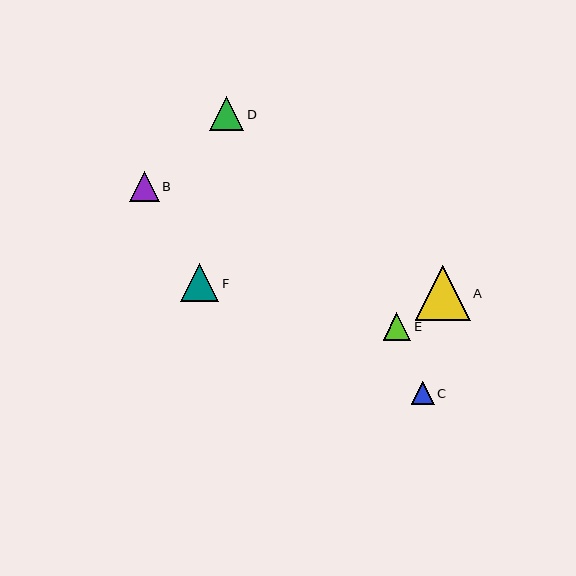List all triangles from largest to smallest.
From largest to smallest: A, F, D, B, E, C.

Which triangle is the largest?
Triangle A is the largest with a size of approximately 55 pixels.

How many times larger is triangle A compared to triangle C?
Triangle A is approximately 2.4 times the size of triangle C.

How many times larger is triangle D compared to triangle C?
Triangle D is approximately 1.5 times the size of triangle C.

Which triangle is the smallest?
Triangle C is the smallest with a size of approximately 23 pixels.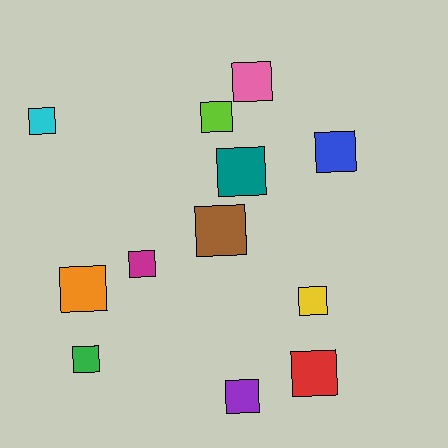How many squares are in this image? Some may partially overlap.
There are 12 squares.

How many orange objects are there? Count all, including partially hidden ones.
There is 1 orange object.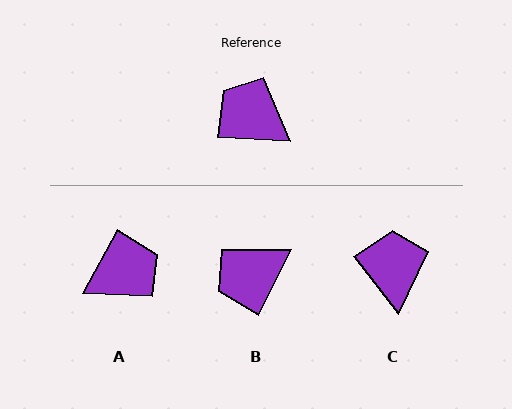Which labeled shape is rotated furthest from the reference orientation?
A, about 116 degrees away.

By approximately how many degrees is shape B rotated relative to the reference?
Approximately 66 degrees counter-clockwise.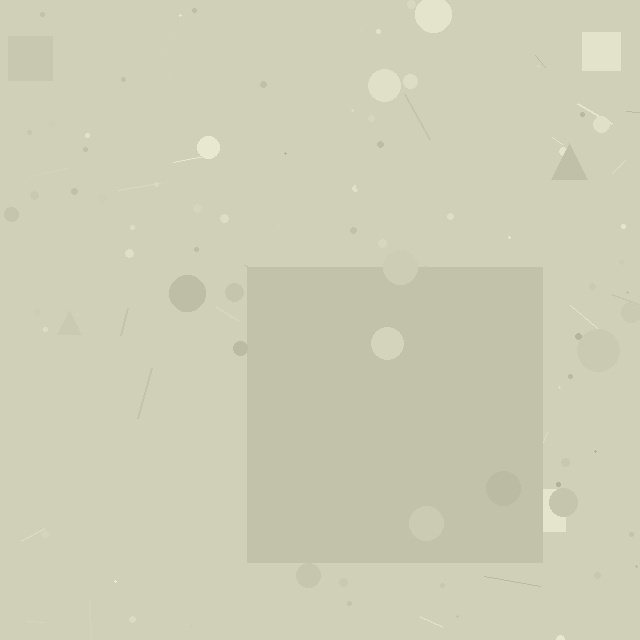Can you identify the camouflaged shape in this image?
The camouflaged shape is a square.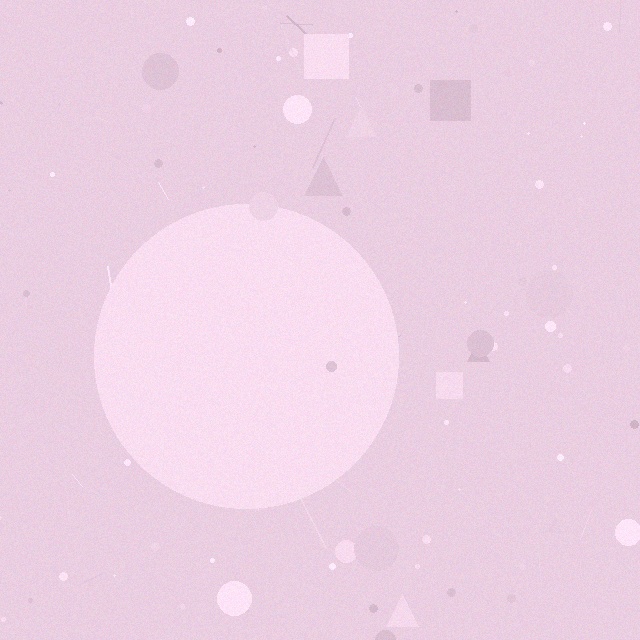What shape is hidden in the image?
A circle is hidden in the image.